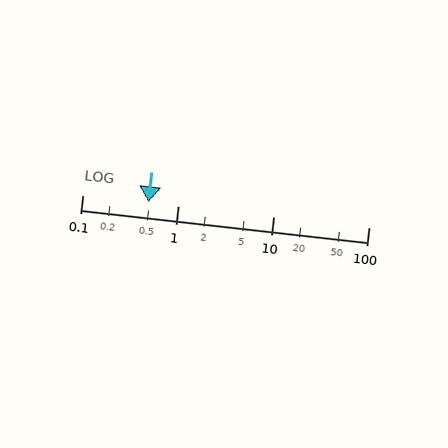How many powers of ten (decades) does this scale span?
The scale spans 3 decades, from 0.1 to 100.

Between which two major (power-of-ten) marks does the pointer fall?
The pointer is between 0.1 and 1.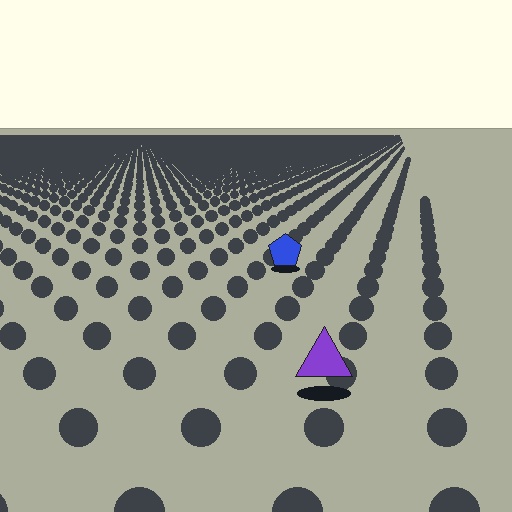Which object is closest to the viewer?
The purple triangle is closest. The texture marks near it are larger and more spread out.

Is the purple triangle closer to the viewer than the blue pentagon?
Yes. The purple triangle is closer — you can tell from the texture gradient: the ground texture is coarser near it.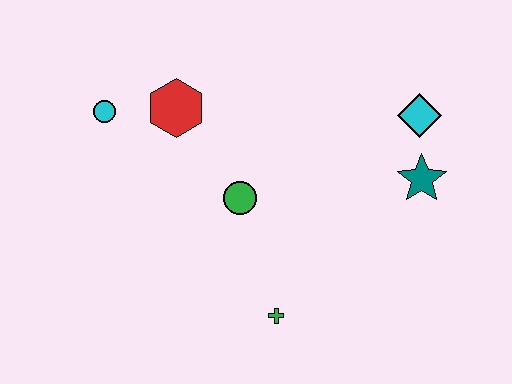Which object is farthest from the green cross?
The cyan circle is farthest from the green cross.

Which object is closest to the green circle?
The red hexagon is closest to the green circle.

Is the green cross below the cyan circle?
Yes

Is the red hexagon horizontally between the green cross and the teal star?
No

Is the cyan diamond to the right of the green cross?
Yes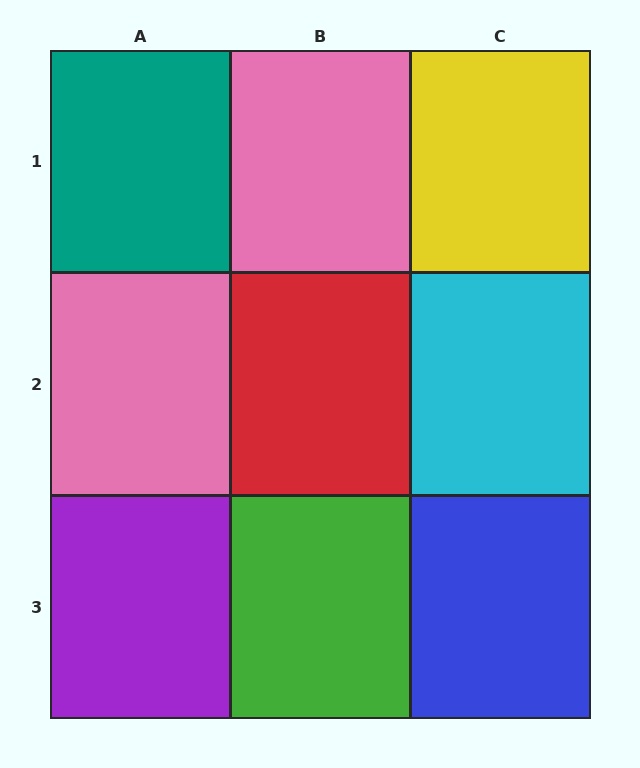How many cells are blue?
1 cell is blue.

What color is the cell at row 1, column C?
Yellow.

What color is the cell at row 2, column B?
Red.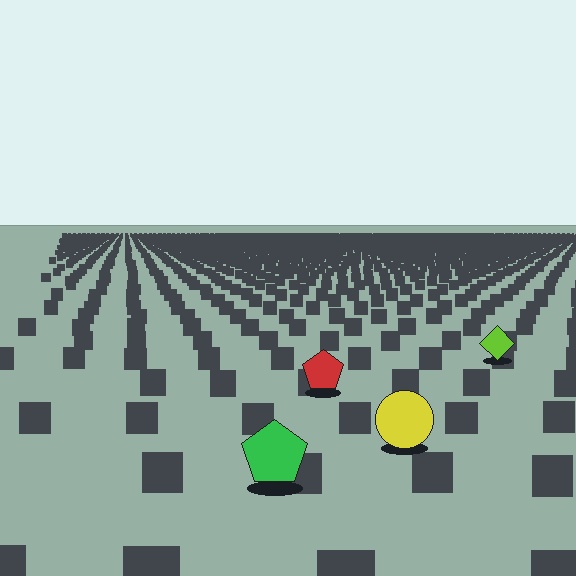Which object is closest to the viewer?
The green pentagon is closest. The texture marks near it are larger and more spread out.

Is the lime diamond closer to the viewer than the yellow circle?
No. The yellow circle is closer — you can tell from the texture gradient: the ground texture is coarser near it.